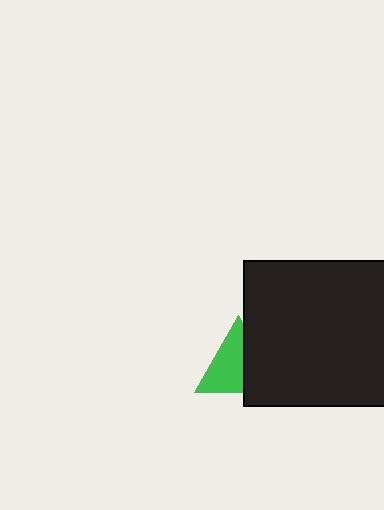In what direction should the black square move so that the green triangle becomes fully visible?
The black square should move right. That is the shortest direction to clear the overlap and leave the green triangle fully visible.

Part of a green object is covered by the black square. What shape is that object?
It is a triangle.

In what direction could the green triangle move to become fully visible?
The green triangle could move left. That would shift it out from behind the black square entirely.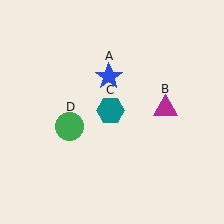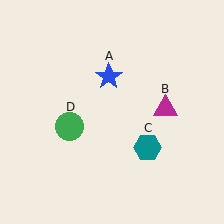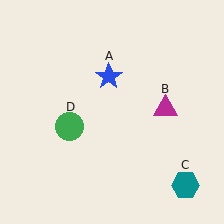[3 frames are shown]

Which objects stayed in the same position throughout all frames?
Blue star (object A) and magenta triangle (object B) and green circle (object D) remained stationary.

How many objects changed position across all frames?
1 object changed position: teal hexagon (object C).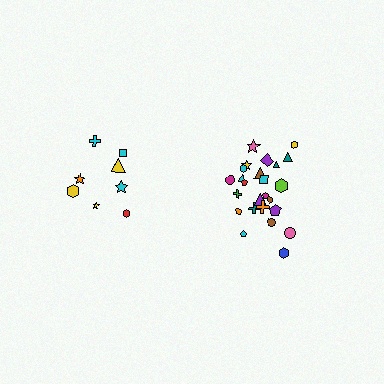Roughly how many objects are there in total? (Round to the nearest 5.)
Roughly 35 objects in total.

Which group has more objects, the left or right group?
The right group.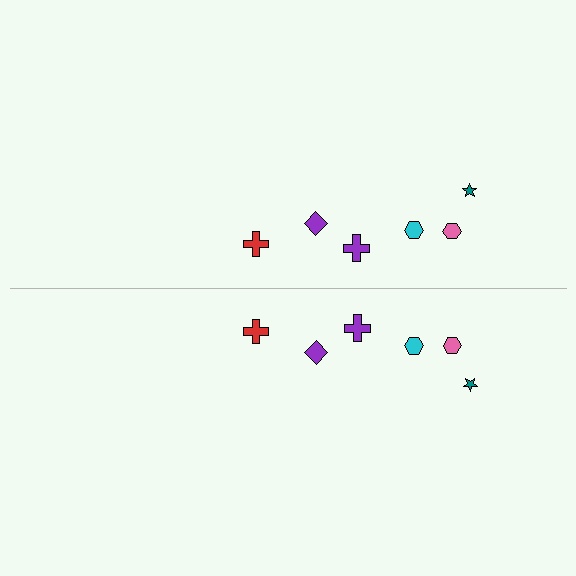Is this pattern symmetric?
Yes, this pattern has bilateral (reflection) symmetry.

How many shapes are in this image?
There are 12 shapes in this image.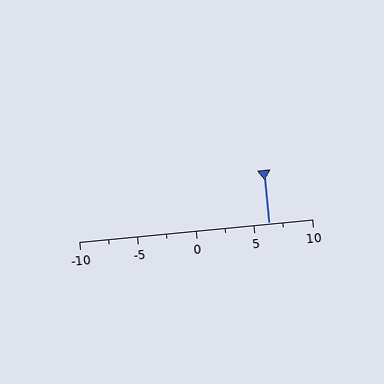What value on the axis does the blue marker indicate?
The marker indicates approximately 6.2.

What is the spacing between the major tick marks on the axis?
The major ticks are spaced 5 apart.